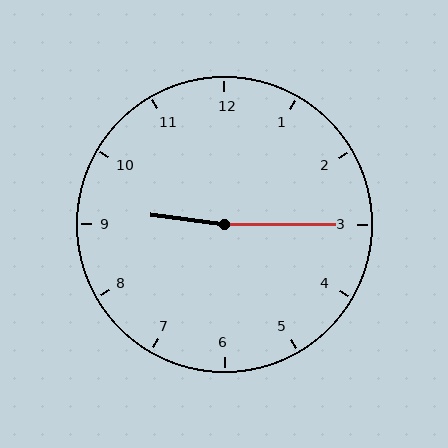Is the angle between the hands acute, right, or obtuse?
It is obtuse.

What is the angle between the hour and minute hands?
Approximately 172 degrees.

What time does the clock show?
9:15.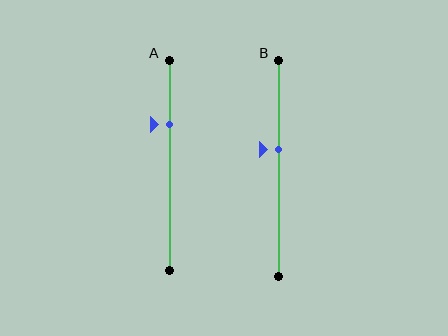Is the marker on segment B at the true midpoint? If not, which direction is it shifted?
No, the marker on segment B is shifted upward by about 9% of the segment length.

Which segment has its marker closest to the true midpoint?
Segment B has its marker closest to the true midpoint.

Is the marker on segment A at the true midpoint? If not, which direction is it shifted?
No, the marker on segment A is shifted upward by about 19% of the segment length.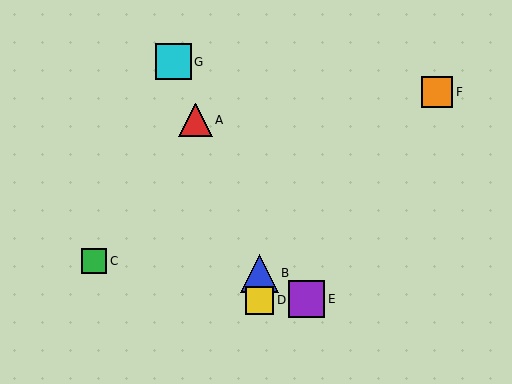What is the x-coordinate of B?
Object B is at x≈259.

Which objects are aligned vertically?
Objects B, D are aligned vertically.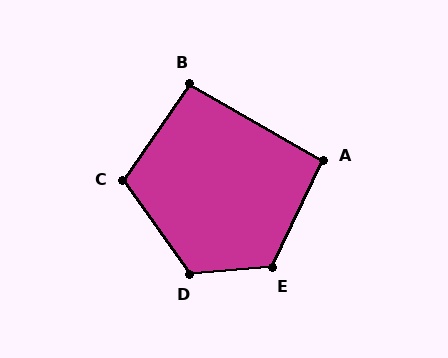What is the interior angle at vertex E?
Approximately 120 degrees (obtuse).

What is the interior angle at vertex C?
Approximately 110 degrees (obtuse).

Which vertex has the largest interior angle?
D, at approximately 121 degrees.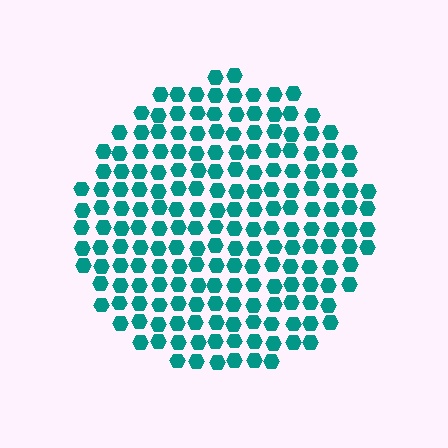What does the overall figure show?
The overall figure shows a circle.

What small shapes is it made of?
It is made of small hexagons.